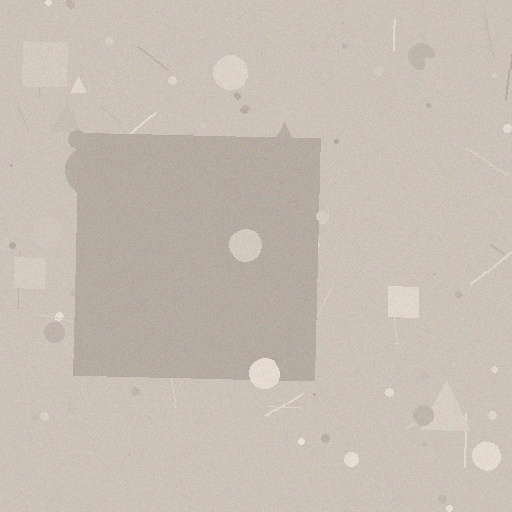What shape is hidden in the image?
A square is hidden in the image.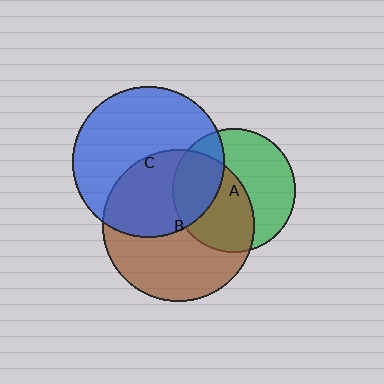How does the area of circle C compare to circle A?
Approximately 1.5 times.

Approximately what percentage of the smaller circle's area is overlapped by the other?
Approximately 45%.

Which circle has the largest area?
Circle B (brown).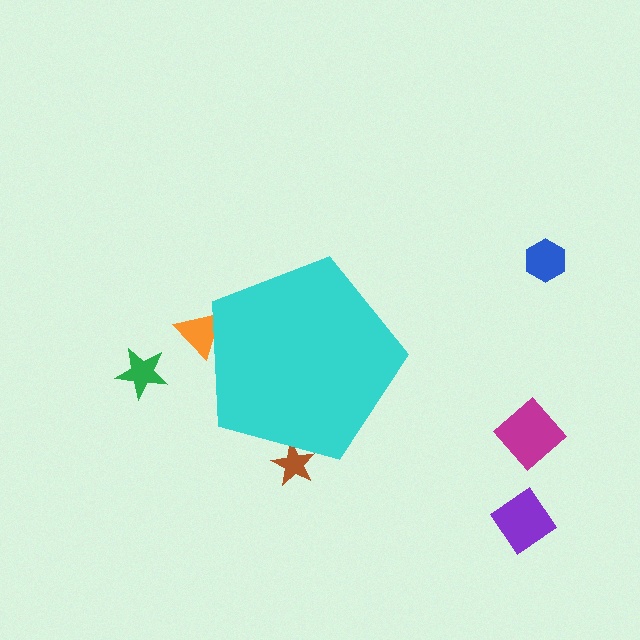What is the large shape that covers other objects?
A cyan pentagon.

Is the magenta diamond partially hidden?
No, the magenta diamond is fully visible.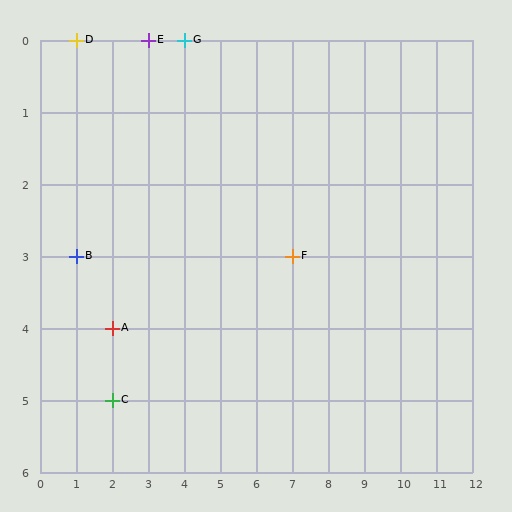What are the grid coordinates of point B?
Point B is at grid coordinates (1, 3).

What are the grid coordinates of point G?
Point G is at grid coordinates (4, 0).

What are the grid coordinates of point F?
Point F is at grid coordinates (7, 3).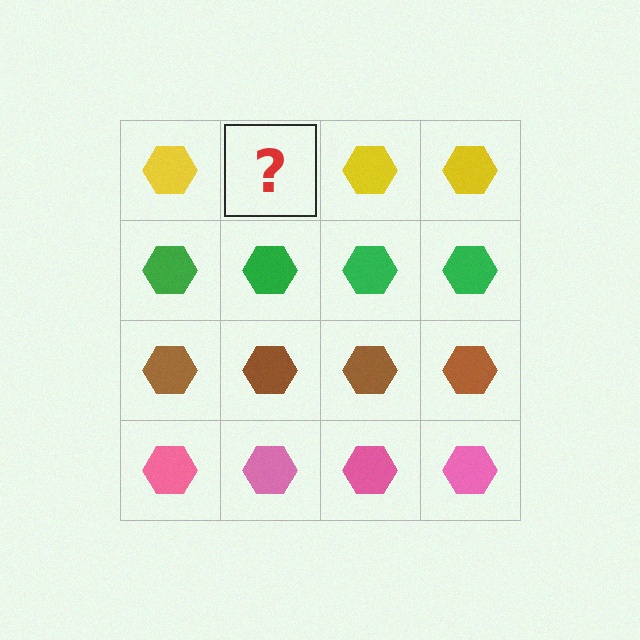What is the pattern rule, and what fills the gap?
The rule is that each row has a consistent color. The gap should be filled with a yellow hexagon.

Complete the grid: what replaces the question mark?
The question mark should be replaced with a yellow hexagon.